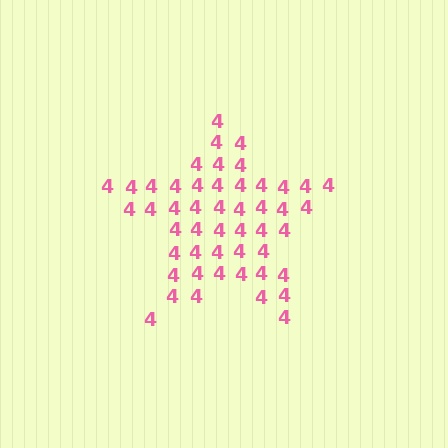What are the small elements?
The small elements are digit 4's.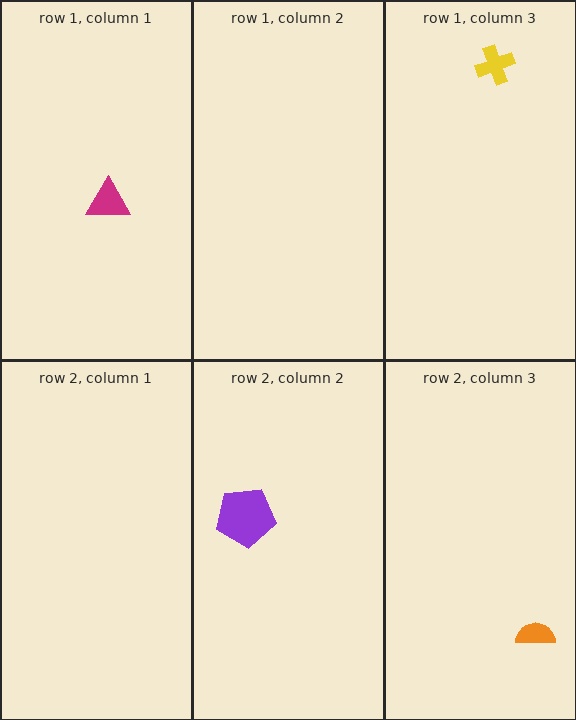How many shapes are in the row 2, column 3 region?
1.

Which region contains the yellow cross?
The row 1, column 3 region.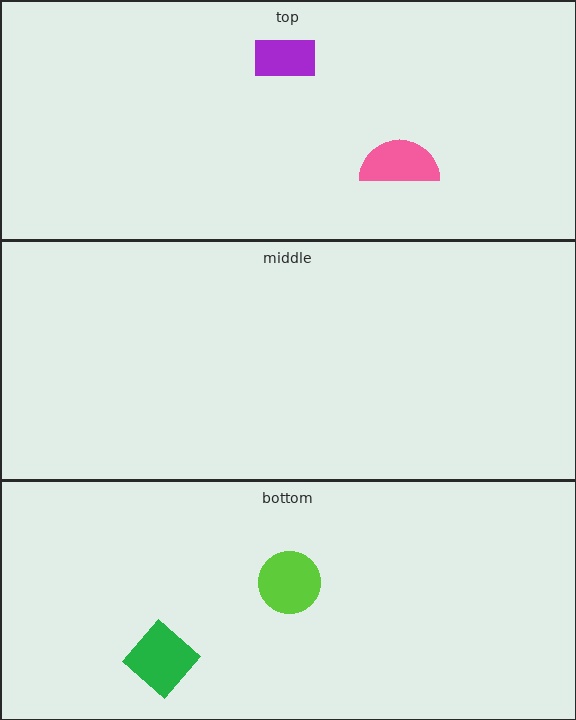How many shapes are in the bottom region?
2.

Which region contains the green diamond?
The bottom region.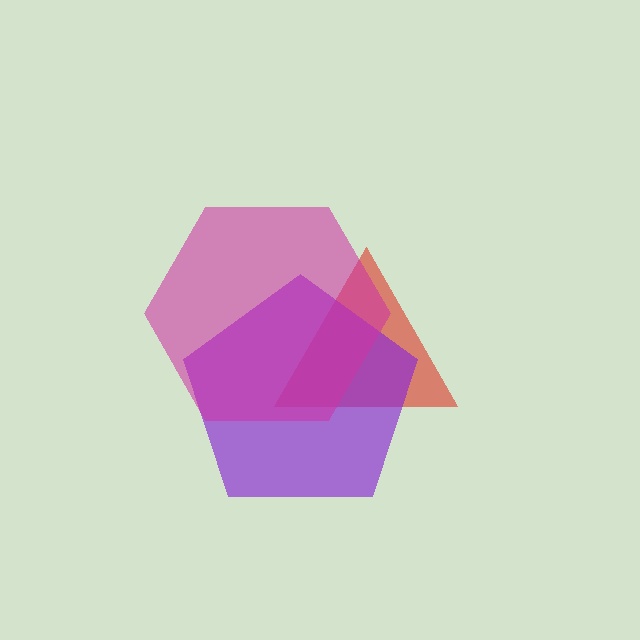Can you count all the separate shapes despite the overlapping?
Yes, there are 3 separate shapes.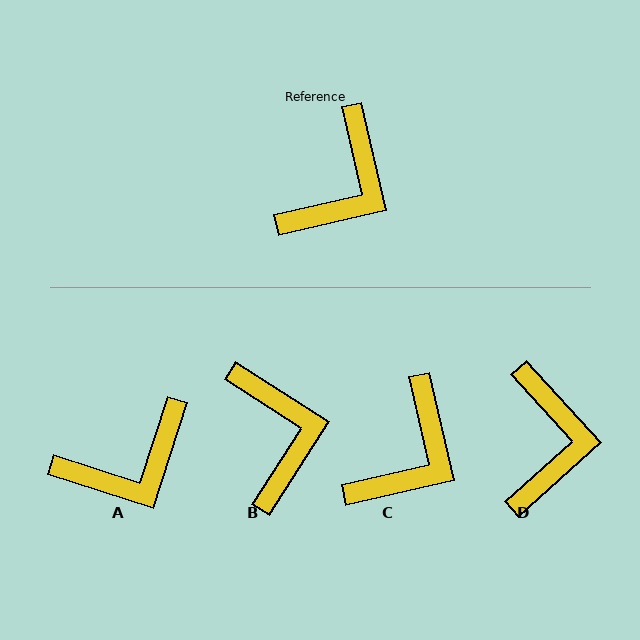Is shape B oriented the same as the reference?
No, it is off by about 44 degrees.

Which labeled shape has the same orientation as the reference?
C.